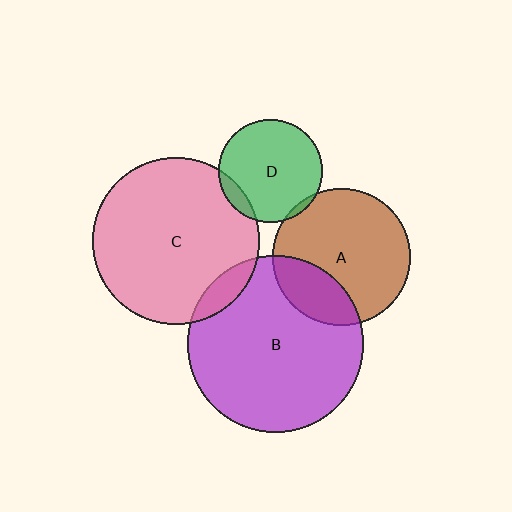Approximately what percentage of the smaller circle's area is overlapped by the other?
Approximately 10%.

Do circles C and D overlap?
Yes.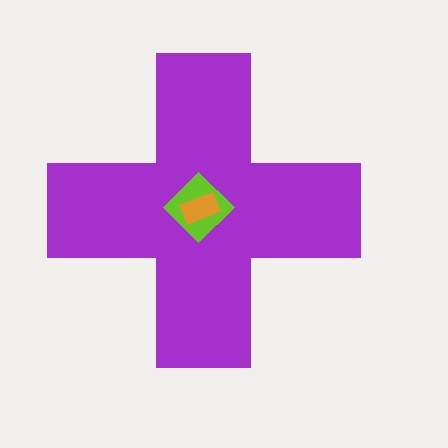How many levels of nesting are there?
3.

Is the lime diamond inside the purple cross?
Yes.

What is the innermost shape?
The orange rectangle.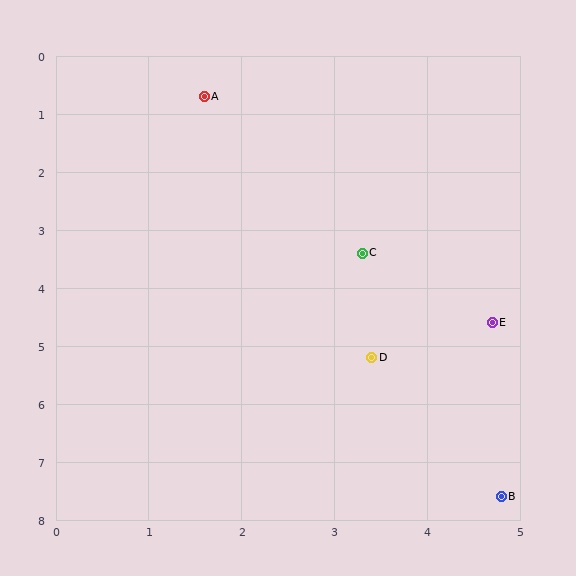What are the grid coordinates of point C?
Point C is at approximately (3.3, 3.4).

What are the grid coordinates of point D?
Point D is at approximately (3.4, 5.2).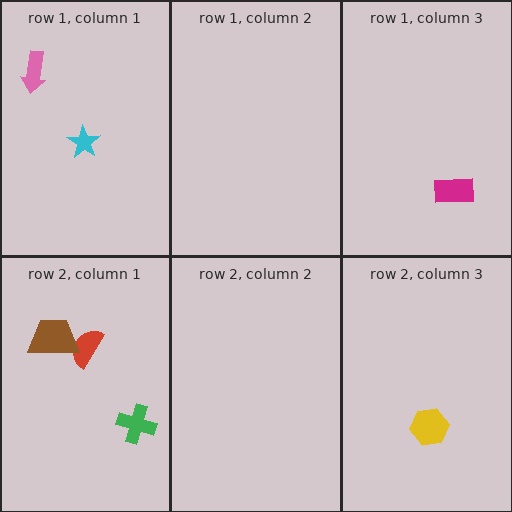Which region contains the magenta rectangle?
The row 1, column 3 region.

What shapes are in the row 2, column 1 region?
The red semicircle, the green cross, the brown trapezoid.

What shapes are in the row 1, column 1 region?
The pink arrow, the cyan star.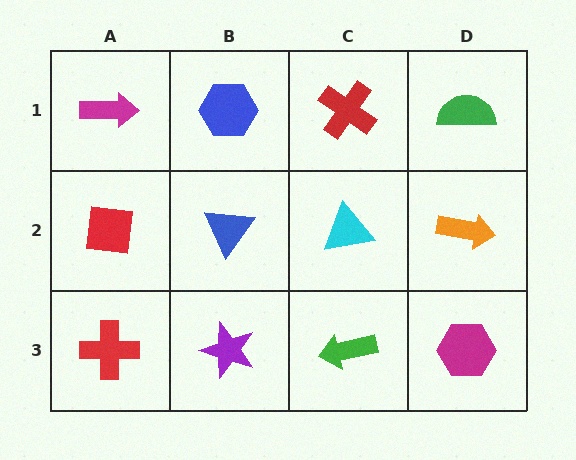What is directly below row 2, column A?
A red cross.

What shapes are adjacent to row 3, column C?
A cyan triangle (row 2, column C), a purple star (row 3, column B), a magenta hexagon (row 3, column D).